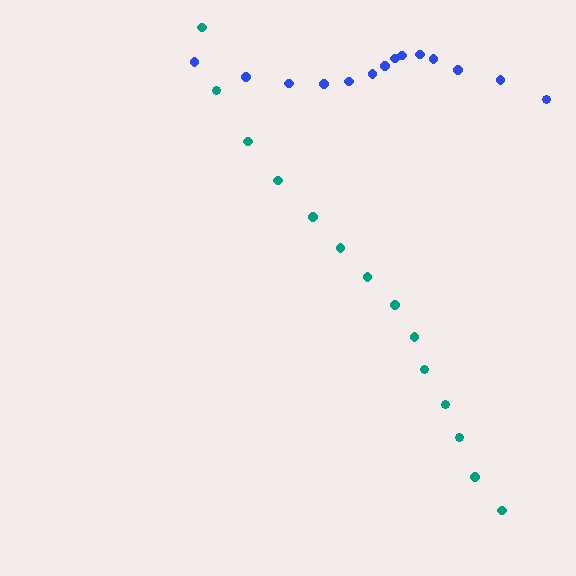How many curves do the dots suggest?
There are 2 distinct paths.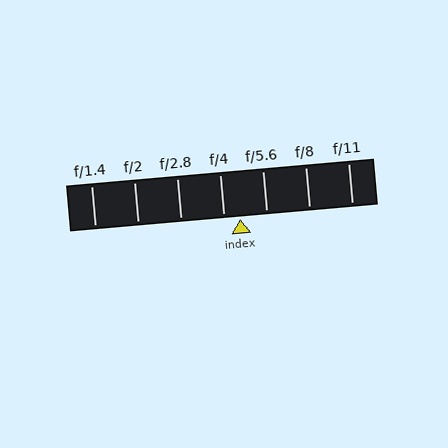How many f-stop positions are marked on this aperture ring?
There are 7 f-stop positions marked.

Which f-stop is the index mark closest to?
The index mark is closest to f/4.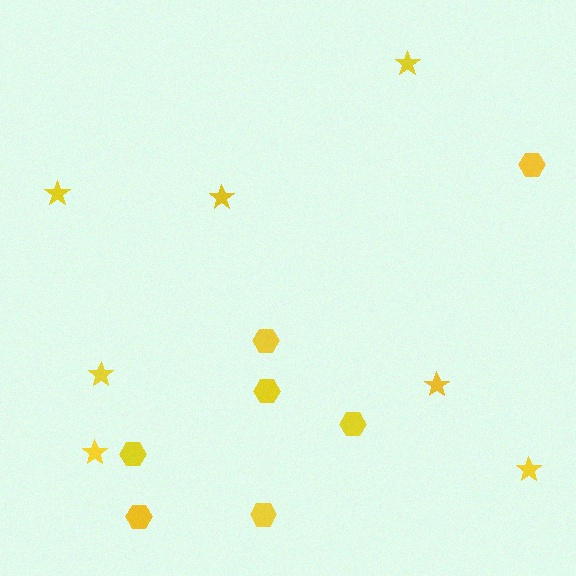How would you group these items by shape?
There are 2 groups: one group of stars (7) and one group of hexagons (7).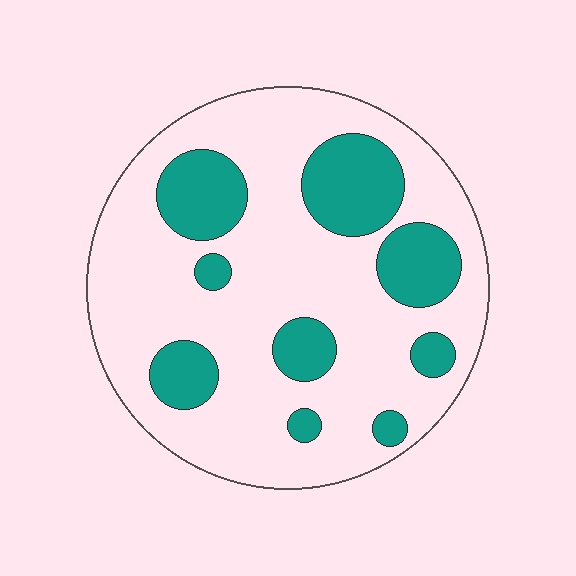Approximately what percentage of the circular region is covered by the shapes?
Approximately 25%.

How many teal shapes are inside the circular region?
9.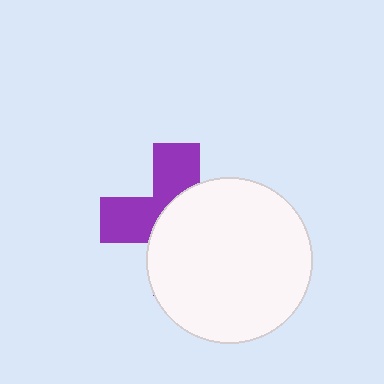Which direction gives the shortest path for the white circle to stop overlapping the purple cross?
Moving toward the lower-right gives the shortest separation.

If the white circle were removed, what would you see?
You would see the complete purple cross.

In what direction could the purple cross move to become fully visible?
The purple cross could move toward the upper-left. That would shift it out from behind the white circle entirely.